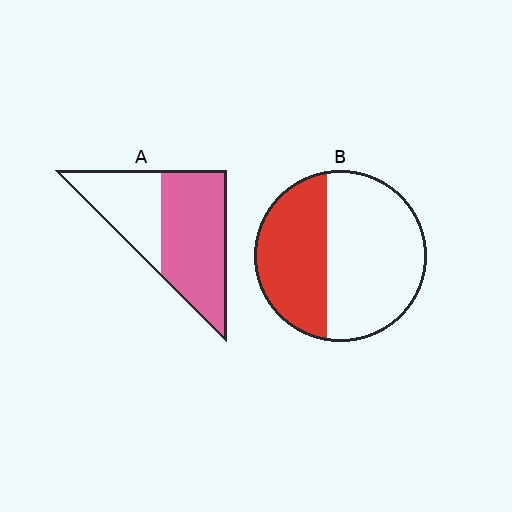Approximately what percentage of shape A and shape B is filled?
A is approximately 60% and B is approximately 40%.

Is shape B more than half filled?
No.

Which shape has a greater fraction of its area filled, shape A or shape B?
Shape A.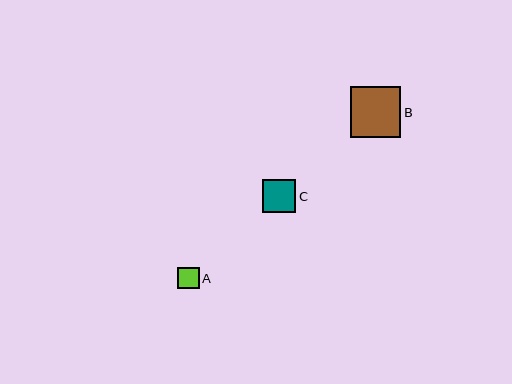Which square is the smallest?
Square A is the smallest with a size of approximately 21 pixels.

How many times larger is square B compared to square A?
Square B is approximately 2.4 times the size of square A.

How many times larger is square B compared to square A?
Square B is approximately 2.4 times the size of square A.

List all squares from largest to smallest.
From largest to smallest: B, C, A.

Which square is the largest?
Square B is the largest with a size of approximately 51 pixels.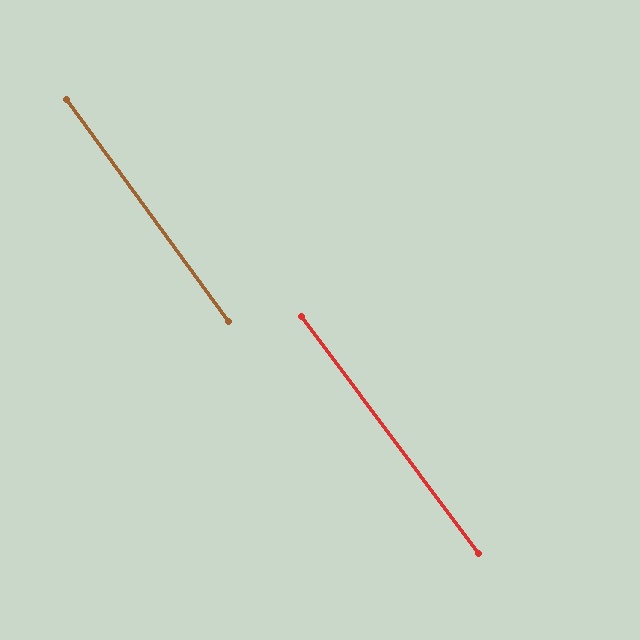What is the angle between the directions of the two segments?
Approximately 1 degree.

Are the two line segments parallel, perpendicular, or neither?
Parallel — their directions differ by only 0.7°.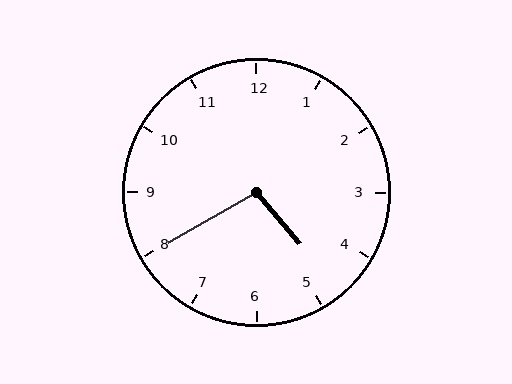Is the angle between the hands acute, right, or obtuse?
It is obtuse.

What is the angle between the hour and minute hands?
Approximately 100 degrees.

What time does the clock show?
4:40.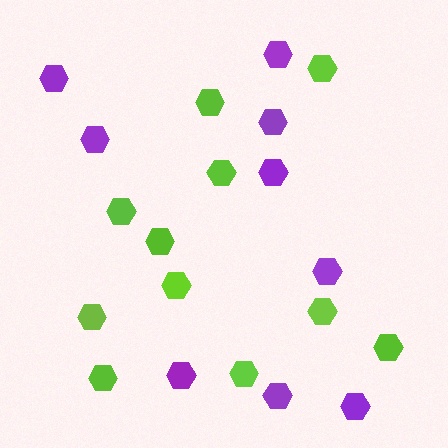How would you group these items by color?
There are 2 groups: one group of lime hexagons (11) and one group of purple hexagons (9).